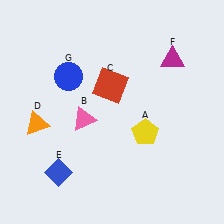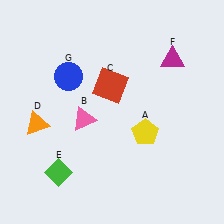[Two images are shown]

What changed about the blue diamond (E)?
In Image 1, E is blue. In Image 2, it changed to green.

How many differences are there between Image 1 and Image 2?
There is 1 difference between the two images.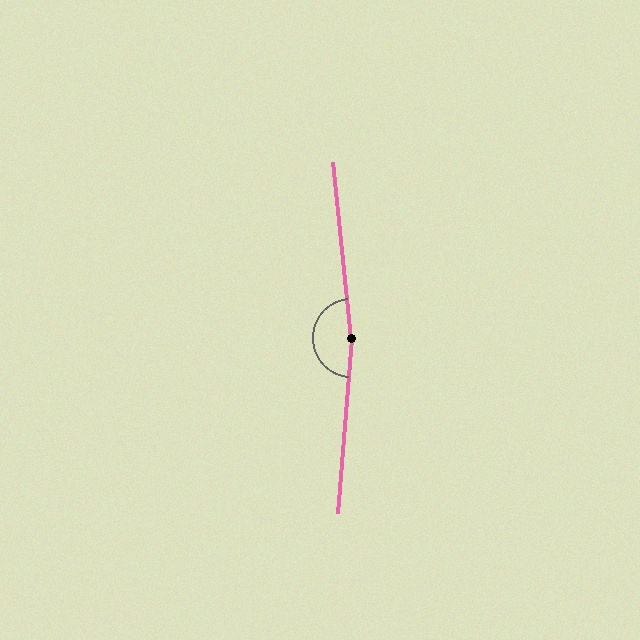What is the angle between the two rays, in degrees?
Approximately 170 degrees.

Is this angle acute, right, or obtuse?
It is obtuse.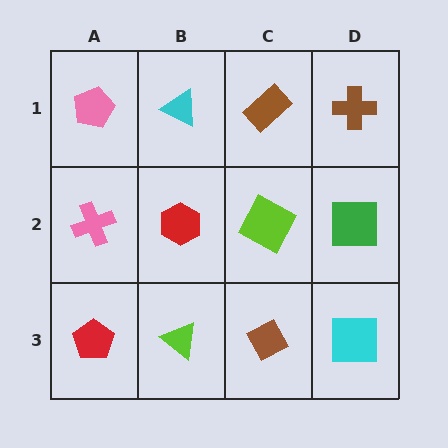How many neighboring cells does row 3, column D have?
2.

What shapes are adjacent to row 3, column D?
A green square (row 2, column D), a brown diamond (row 3, column C).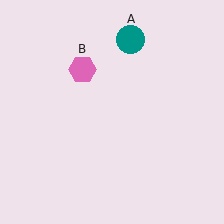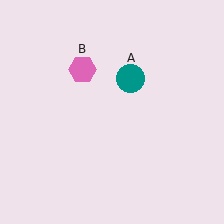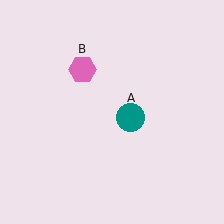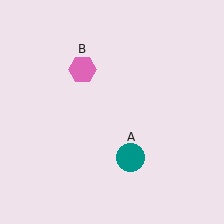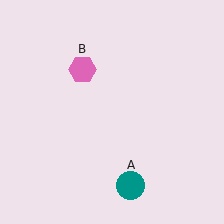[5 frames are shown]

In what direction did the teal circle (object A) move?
The teal circle (object A) moved down.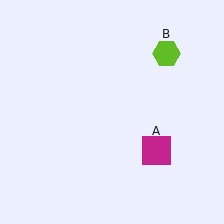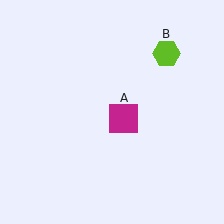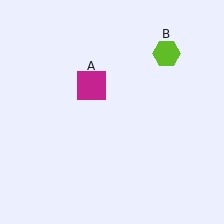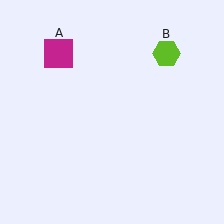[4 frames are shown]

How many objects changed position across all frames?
1 object changed position: magenta square (object A).